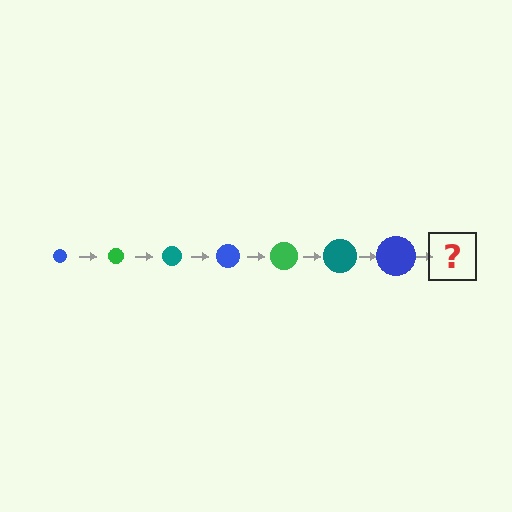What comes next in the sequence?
The next element should be a green circle, larger than the previous one.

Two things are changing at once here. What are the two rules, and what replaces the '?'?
The two rules are that the circle grows larger each step and the color cycles through blue, green, and teal. The '?' should be a green circle, larger than the previous one.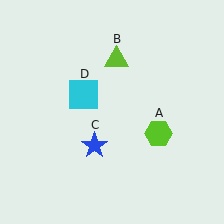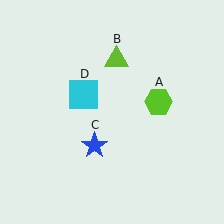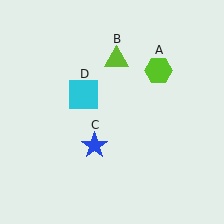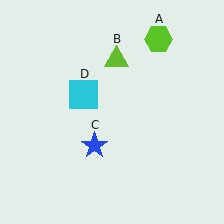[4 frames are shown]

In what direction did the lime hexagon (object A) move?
The lime hexagon (object A) moved up.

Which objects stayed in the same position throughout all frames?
Lime triangle (object B) and blue star (object C) and cyan square (object D) remained stationary.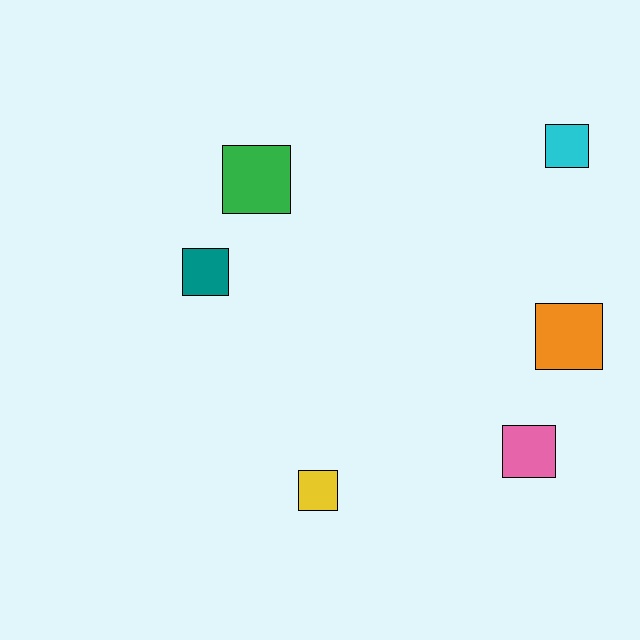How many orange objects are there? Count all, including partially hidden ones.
There is 1 orange object.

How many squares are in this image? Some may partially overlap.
There are 6 squares.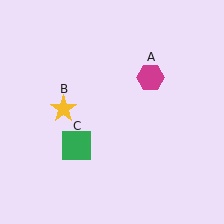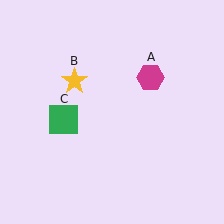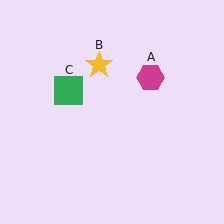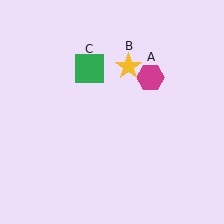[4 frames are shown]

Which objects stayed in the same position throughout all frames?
Magenta hexagon (object A) remained stationary.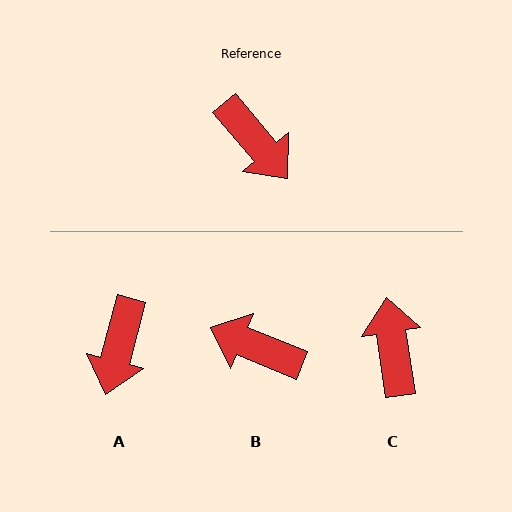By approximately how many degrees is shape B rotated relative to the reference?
Approximately 152 degrees clockwise.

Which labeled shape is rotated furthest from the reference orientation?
B, about 152 degrees away.